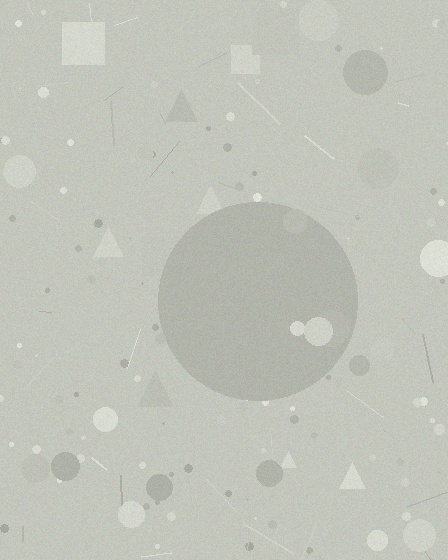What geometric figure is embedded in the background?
A circle is embedded in the background.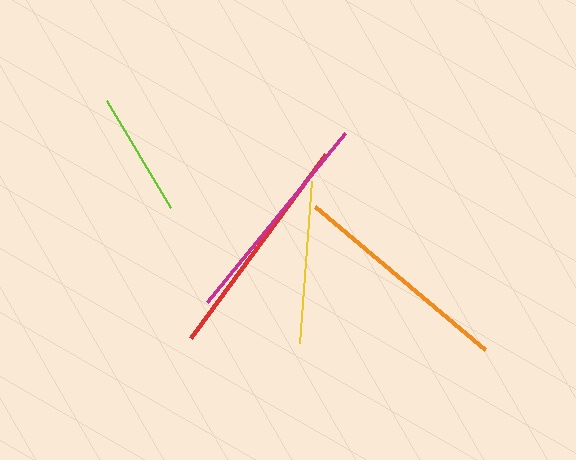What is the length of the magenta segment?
The magenta segment is approximately 218 pixels long.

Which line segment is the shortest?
The lime line is the shortest at approximately 124 pixels.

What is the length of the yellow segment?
The yellow segment is approximately 162 pixels long.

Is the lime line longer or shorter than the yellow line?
The yellow line is longer than the lime line.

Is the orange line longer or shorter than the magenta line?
The orange line is longer than the magenta line.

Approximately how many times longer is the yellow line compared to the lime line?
The yellow line is approximately 1.3 times the length of the lime line.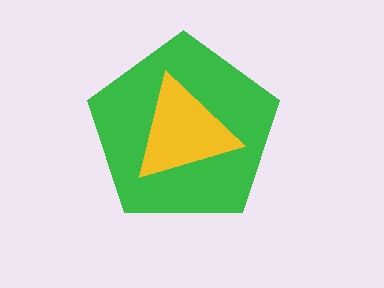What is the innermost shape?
The yellow triangle.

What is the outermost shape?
The green pentagon.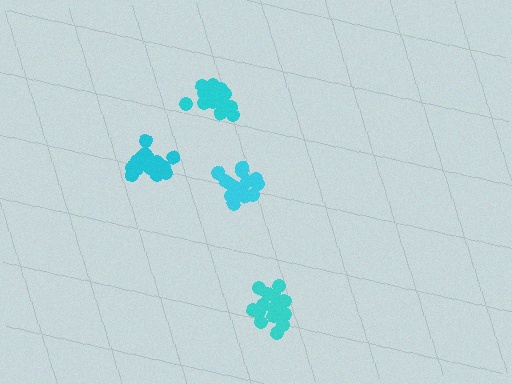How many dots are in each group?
Group 1: 19 dots, Group 2: 16 dots, Group 3: 18 dots, Group 4: 19 dots (72 total).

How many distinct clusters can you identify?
There are 4 distinct clusters.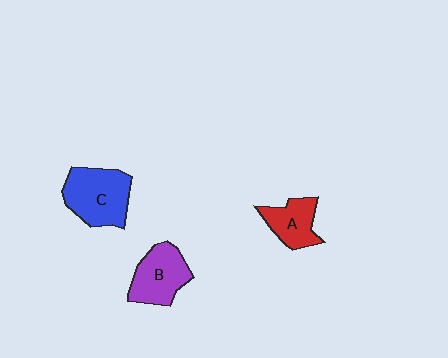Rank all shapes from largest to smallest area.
From largest to smallest: C (blue), B (purple), A (red).